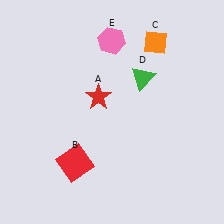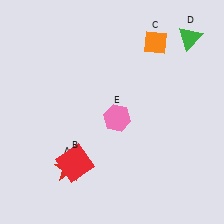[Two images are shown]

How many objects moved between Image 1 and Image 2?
3 objects moved between the two images.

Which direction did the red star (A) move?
The red star (A) moved down.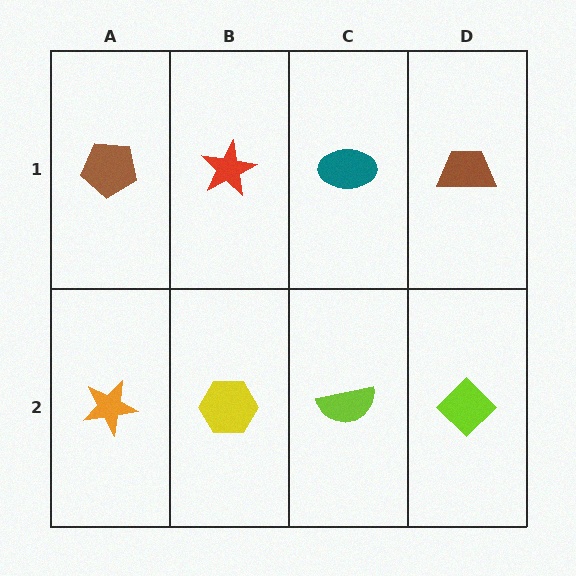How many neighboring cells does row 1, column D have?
2.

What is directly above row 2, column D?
A brown trapezoid.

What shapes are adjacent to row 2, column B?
A red star (row 1, column B), an orange star (row 2, column A), a lime semicircle (row 2, column C).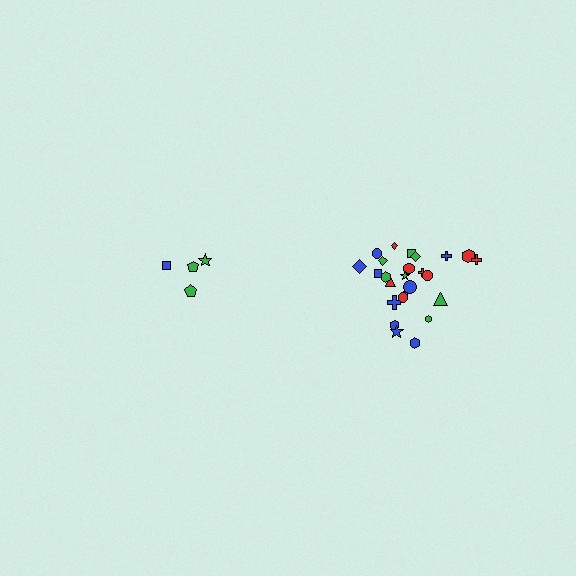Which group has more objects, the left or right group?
The right group.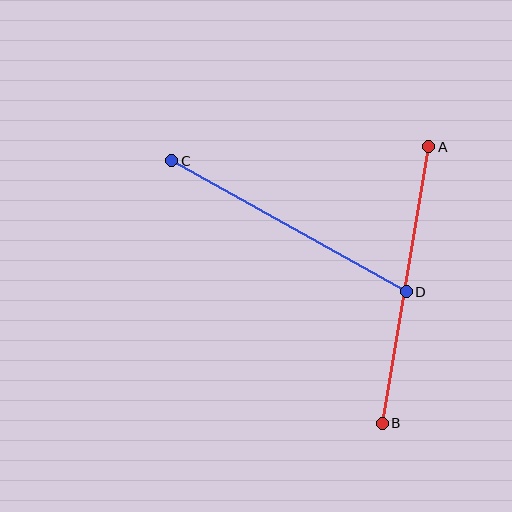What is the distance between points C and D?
The distance is approximately 269 pixels.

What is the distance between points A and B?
The distance is approximately 280 pixels.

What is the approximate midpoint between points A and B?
The midpoint is at approximately (406, 285) pixels.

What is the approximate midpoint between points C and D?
The midpoint is at approximately (289, 226) pixels.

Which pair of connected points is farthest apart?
Points A and B are farthest apart.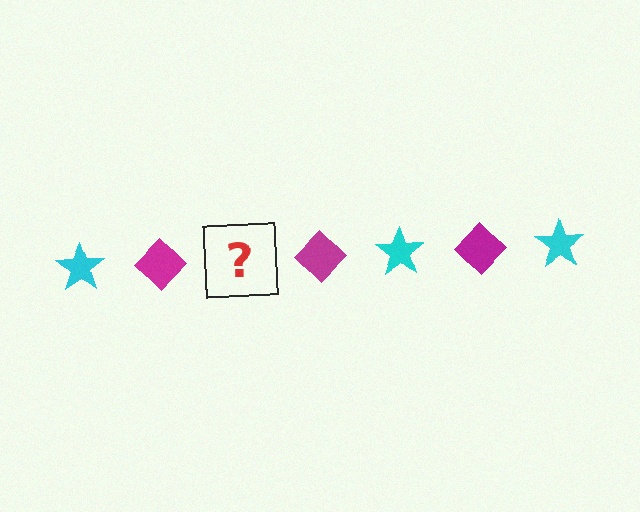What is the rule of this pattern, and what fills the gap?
The rule is that the pattern alternates between cyan star and magenta diamond. The gap should be filled with a cyan star.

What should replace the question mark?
The question mark should be replaced with a cyan star.